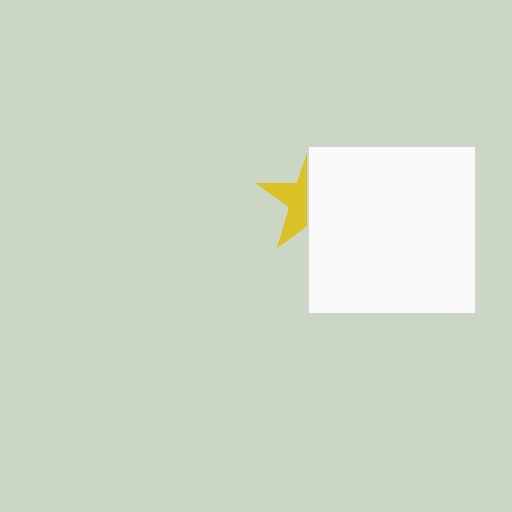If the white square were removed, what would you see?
You would see the complete yellow star.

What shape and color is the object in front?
The object in front is a white square.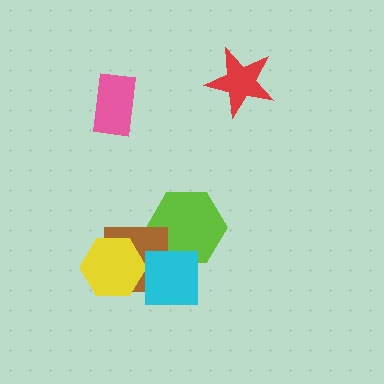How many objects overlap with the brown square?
3 objects overlap with the brown square.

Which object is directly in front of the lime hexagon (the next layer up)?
The brown square is directly in front of the lime hexagon.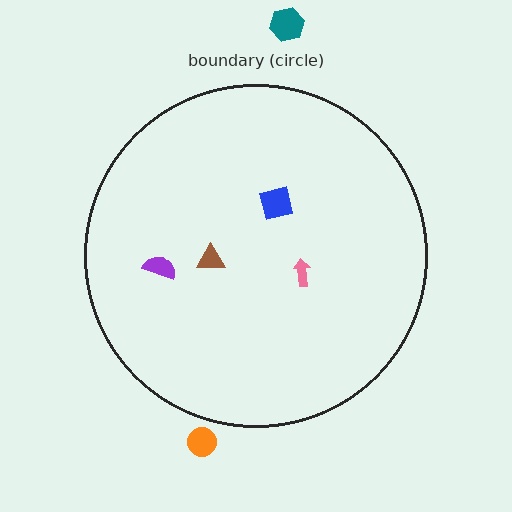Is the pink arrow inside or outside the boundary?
Inside.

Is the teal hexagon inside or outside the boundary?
Outside.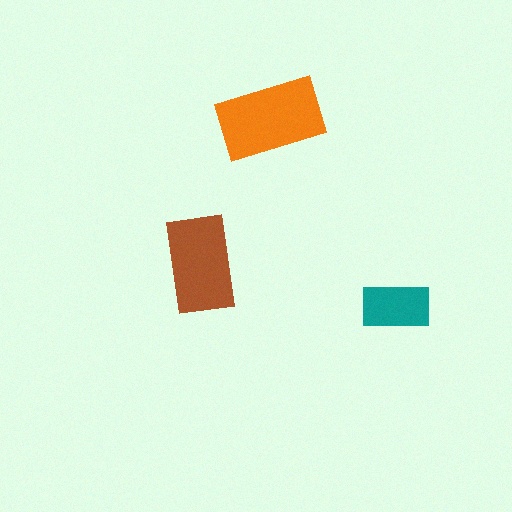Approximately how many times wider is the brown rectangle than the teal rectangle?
About 1.5 times wider.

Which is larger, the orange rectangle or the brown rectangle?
The orange one.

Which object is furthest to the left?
The brown rectangle is leftmost.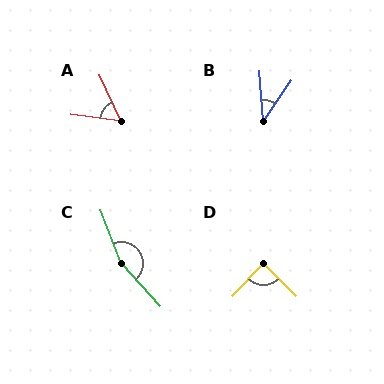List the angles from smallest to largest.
B (39°), A (59°), D (87°), C (159°).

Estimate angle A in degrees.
Approximately 59 degrees.